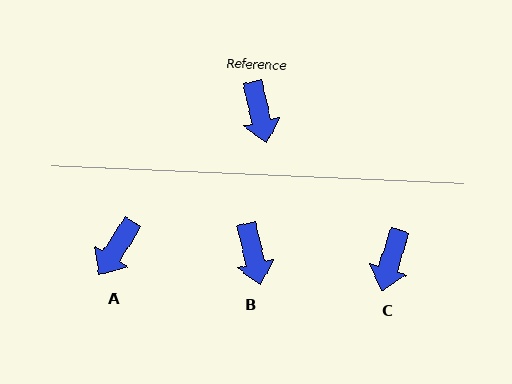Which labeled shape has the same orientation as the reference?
B.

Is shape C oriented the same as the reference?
No, it is off by about 31 degrees.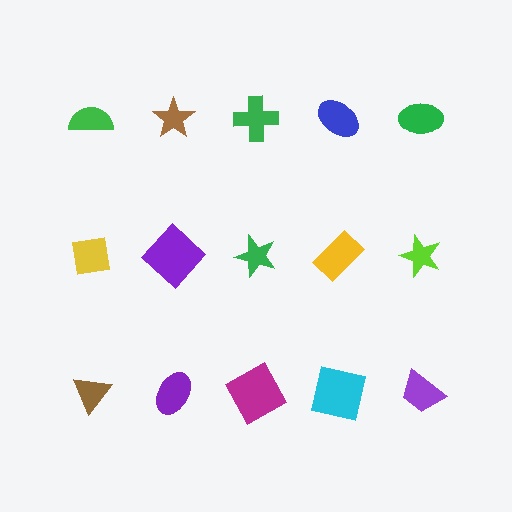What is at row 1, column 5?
A green ellipse.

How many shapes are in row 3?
5 shapes.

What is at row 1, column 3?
A green cross.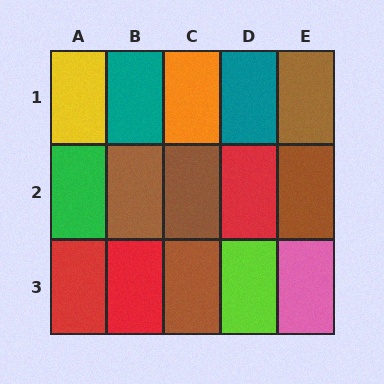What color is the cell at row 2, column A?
Green.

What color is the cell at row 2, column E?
Brown.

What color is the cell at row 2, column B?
Brown.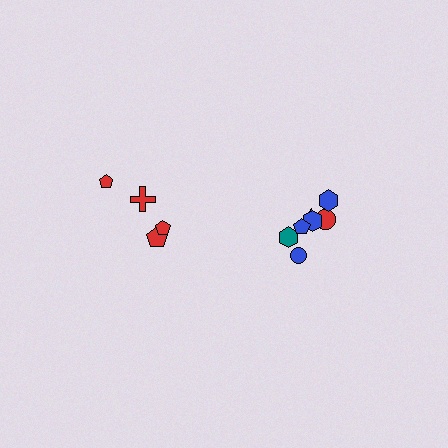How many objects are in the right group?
There are 7 objects.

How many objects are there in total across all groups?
There are 11 objects.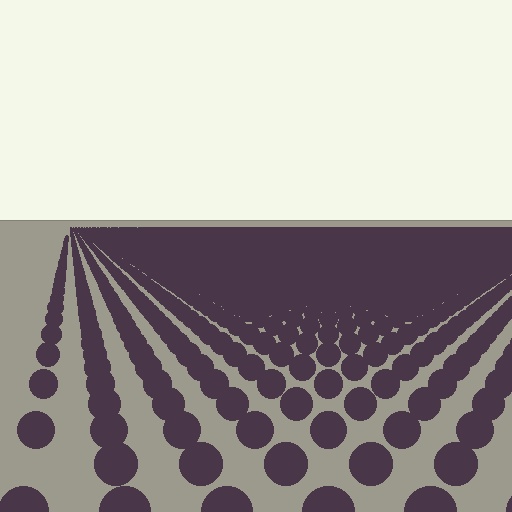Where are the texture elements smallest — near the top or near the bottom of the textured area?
Near the top.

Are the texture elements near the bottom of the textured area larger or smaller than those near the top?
Larger. Near the bottom, elements are closer to the viewer and appear at a bigger on-screen size.